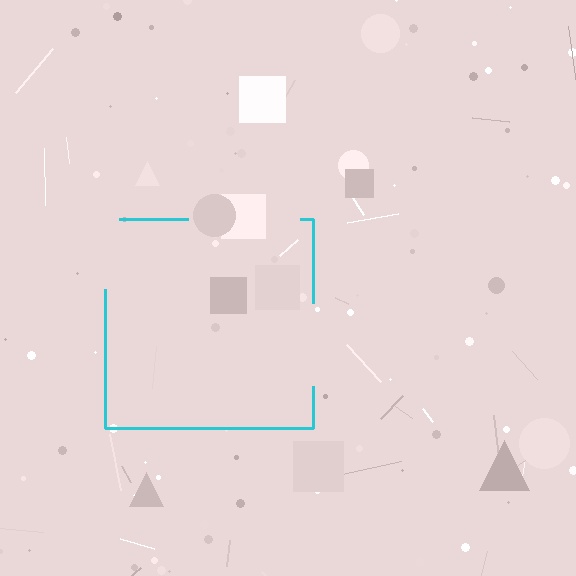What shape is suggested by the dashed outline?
The dashed outline suggests a square.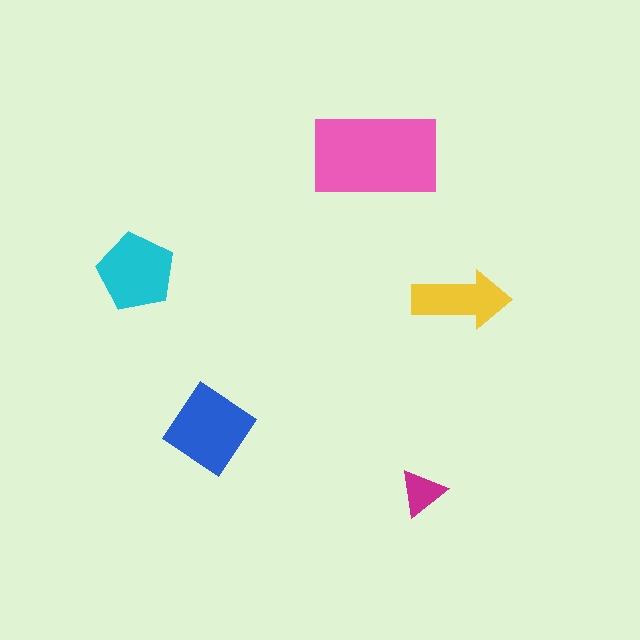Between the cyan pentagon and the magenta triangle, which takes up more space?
The cyan pentagon.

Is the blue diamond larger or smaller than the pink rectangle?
Smaller.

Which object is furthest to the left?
The cyan pentagon is leftmost.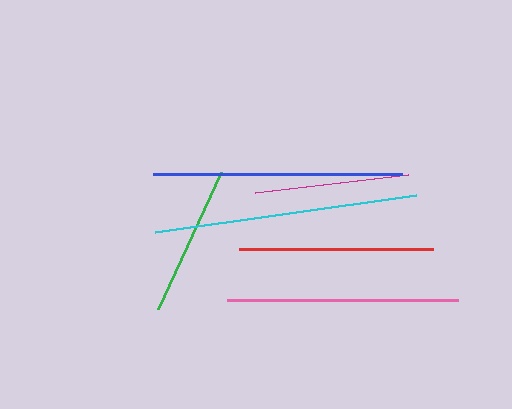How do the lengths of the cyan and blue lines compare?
The cyan and blue lines are approximately the same length.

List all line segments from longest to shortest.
From longest to shortest: cyan, blue, pink, red, magenta, green.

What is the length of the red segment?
The red segment is approximately 194 pixels long.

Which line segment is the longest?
The cyan line is the longest at approximately 264 pixels.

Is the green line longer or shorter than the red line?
The red line is longer than the green line.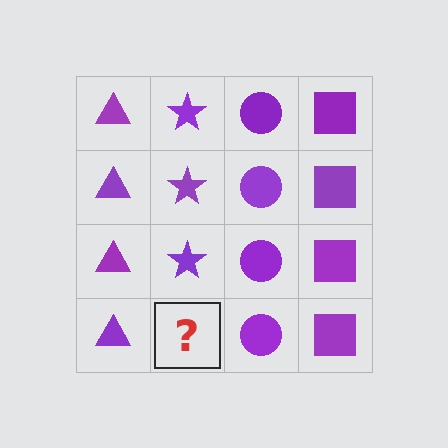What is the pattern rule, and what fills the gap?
The rule is that each column has a consistent shape. The gap should be filled with a purple star.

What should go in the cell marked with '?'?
The missing cell should contain a purple star.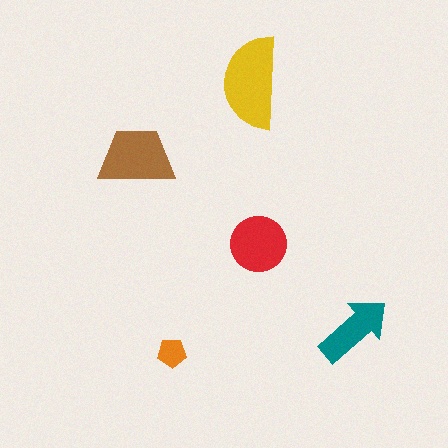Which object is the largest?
The yellow semicircle.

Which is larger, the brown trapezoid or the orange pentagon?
The brown trapezoid.